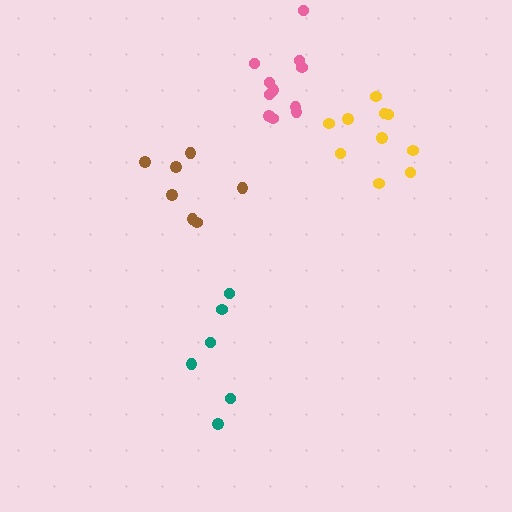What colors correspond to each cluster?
The clusters are colored: brown, yellow, pink, teal.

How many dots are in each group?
Group 1: 7 dots, Group 2: 10 dots, Group 3: 11 dots, Group 4: 6 dots (34 total).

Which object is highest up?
The pink cluster is topmost.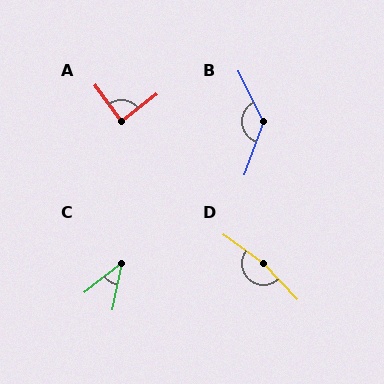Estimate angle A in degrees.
Approximately 88 degrees.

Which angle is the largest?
D, at approximately 170 degrees.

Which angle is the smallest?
C, at approximately 40 degrees.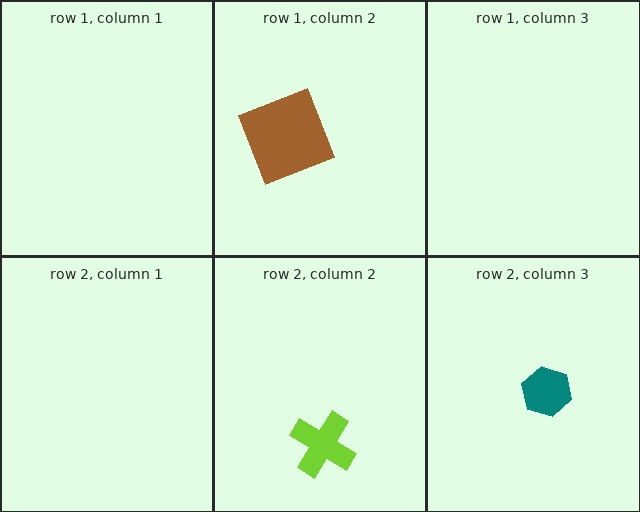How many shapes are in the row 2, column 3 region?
1.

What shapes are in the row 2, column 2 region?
The lime cross.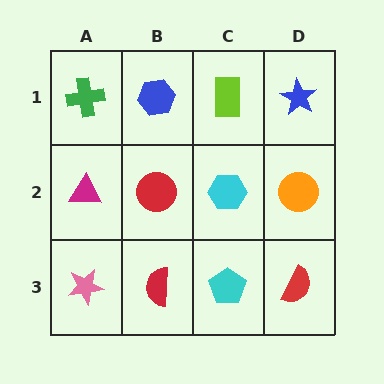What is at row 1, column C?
A lime rectangle.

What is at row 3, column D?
A red semicircle.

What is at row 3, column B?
A red semicircle.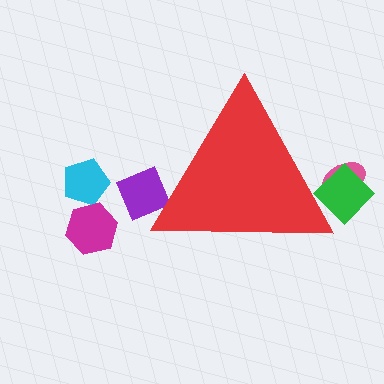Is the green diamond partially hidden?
Yes, the green diamond is partially hidden behind the red triangle.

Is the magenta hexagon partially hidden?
No, the magenta hexagon is fully visible.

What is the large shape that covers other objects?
A red triangle.